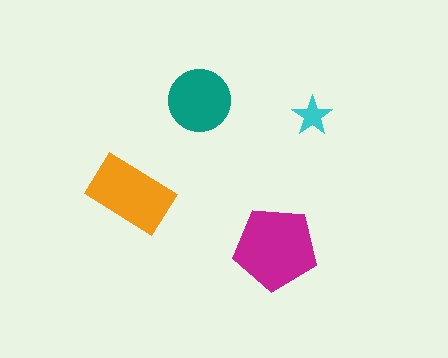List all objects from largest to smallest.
The magenta pentagon, the orange rectangle, the teal circle, the cyan star.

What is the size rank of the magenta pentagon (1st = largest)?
1st.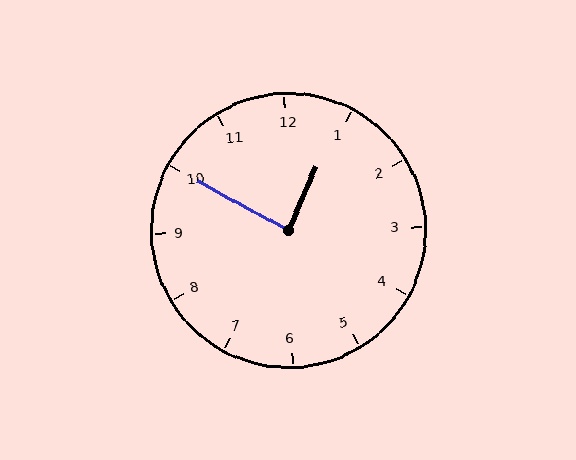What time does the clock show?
12:50.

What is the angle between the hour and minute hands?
Approximately 85 degrees.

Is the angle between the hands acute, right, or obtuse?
It is right.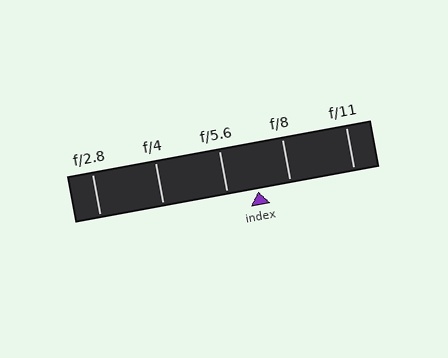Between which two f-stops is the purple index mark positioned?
The index mark is between f/5.6 and f/8.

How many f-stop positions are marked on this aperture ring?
There are 5 f-stop positions marked.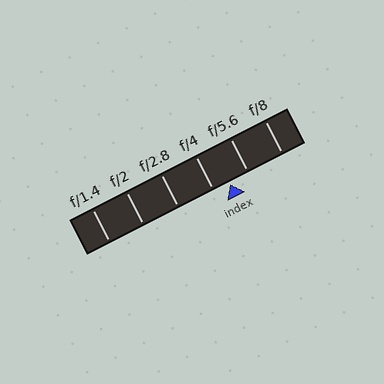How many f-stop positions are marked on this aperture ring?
There are 6 f-stop positions marked.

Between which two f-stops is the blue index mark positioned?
The index mark is between f/4 and f/5.6.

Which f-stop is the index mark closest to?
The index mark is closest to f/4.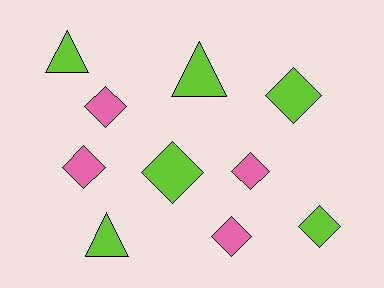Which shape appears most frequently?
Diamond, with 7 objects.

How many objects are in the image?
There are 10 objects.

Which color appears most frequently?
Lime, with 6 objects.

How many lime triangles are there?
There are 3 lime triangles.